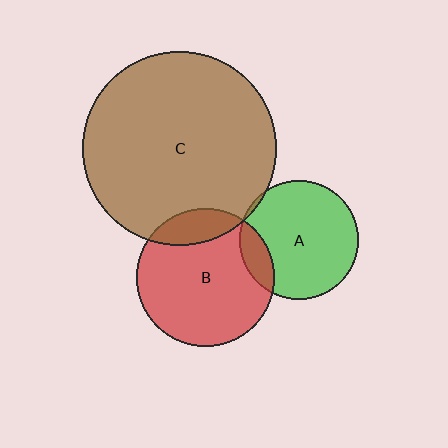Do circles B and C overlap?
Yes.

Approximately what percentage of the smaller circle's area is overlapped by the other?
Approximately 15%.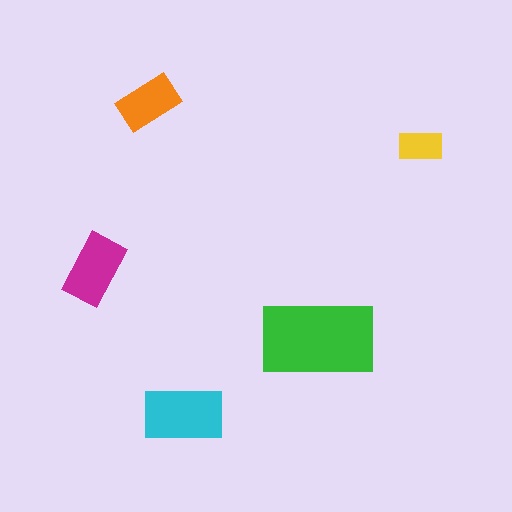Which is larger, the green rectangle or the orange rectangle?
The green one.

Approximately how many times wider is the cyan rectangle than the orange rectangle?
About 1.5 times wider.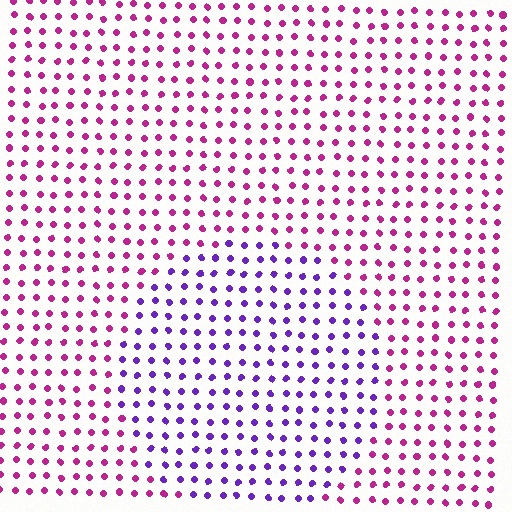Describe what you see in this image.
The image is filled with small magenta elements in a uniform arrangement. A circle-shaped region is visible where the elements are tinted to a slightly different hue, forming a subtle color boundary.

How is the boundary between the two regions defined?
The boundary is defined purely by a slight shift in hue (about 49 degrees). Spacing, size, and orientation are identical on both sides.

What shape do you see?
I see a circle.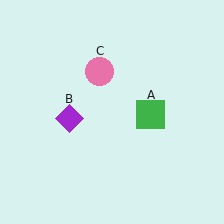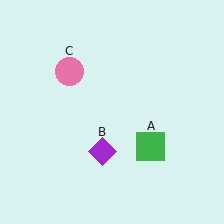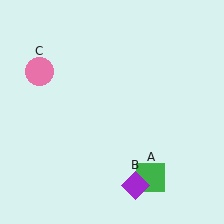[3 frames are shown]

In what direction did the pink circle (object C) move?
The pink circle (object C) moved left.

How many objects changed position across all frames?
3 objects changed position: green square (object A), purple diamond (object B), pink circle (object C).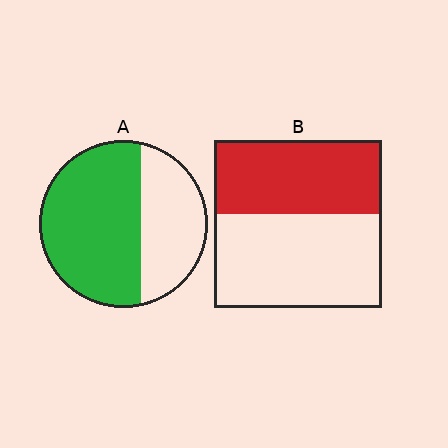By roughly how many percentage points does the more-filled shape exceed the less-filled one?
By roughly 20 percentage points (A over B).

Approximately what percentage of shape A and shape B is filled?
A is approximately 65% and B is approximately 45%.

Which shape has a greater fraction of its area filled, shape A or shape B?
Shape A.